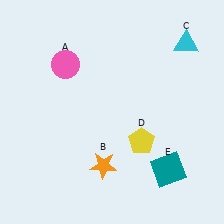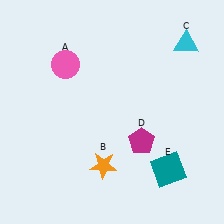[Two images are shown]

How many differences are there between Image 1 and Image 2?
There is 1 difference between the two images.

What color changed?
The pentagon (D) changed from yellow in Image 1 to magenta in Image 2.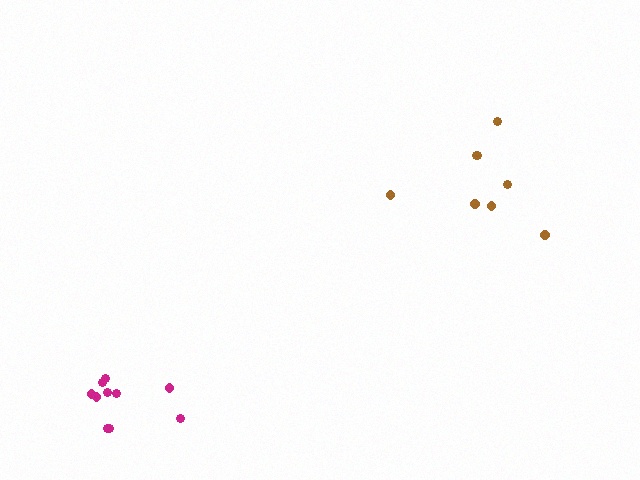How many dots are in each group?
Group 1: 8 dots, Group 2: 10 dots (18 total).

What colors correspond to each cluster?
The clusters are colored: brown, magenta.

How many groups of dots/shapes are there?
There are 2 groups.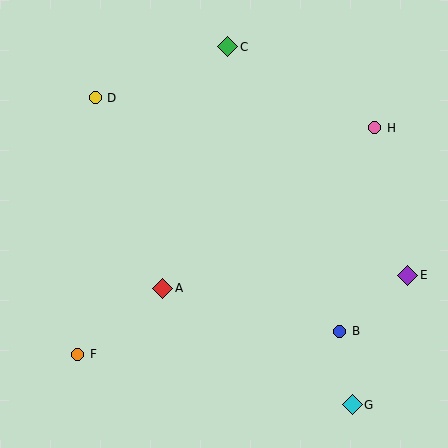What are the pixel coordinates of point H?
Point H is at (375, 128).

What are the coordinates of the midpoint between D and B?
The midpoint between D and B is at (218, 214).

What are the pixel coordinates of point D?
Point D is at (95, 98).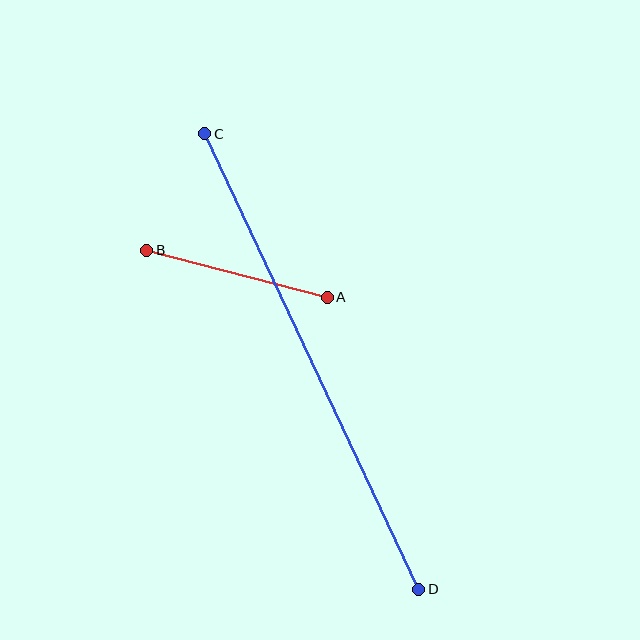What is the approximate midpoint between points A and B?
The midpoint is at approximately (237, 274) pixels.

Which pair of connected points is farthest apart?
Points C and D are farthest apart.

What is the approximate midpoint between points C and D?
The midpoint is at approximately (312, 362) pixels.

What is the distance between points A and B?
The distance is approximately 187 pixels.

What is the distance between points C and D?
The distance is approximately 503 pixels.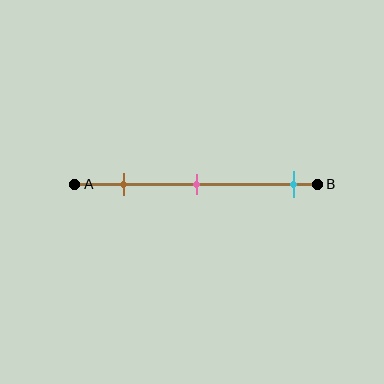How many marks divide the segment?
There are 3 marks dividing the segment.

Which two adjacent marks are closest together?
The brown and pink marks are the closest adjacent pair.